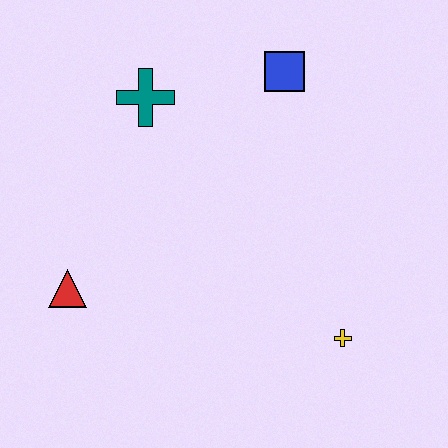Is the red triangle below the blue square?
Yes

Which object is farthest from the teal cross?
The yellow cross is farthest from the teal cross.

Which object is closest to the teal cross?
The blue square is closest to the teal cross.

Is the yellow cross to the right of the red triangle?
Yes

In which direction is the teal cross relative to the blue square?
The teal cross is to the left of the blue square.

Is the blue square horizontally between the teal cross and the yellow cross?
Yes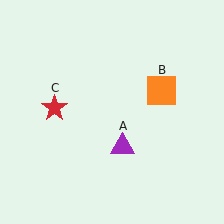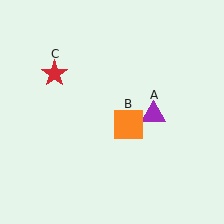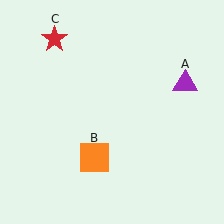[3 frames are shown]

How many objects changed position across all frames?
3 objects changed position: purple triangle (object A), orange square (object B), red star (object C).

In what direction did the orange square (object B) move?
The orange square (object B) moved down and to the left.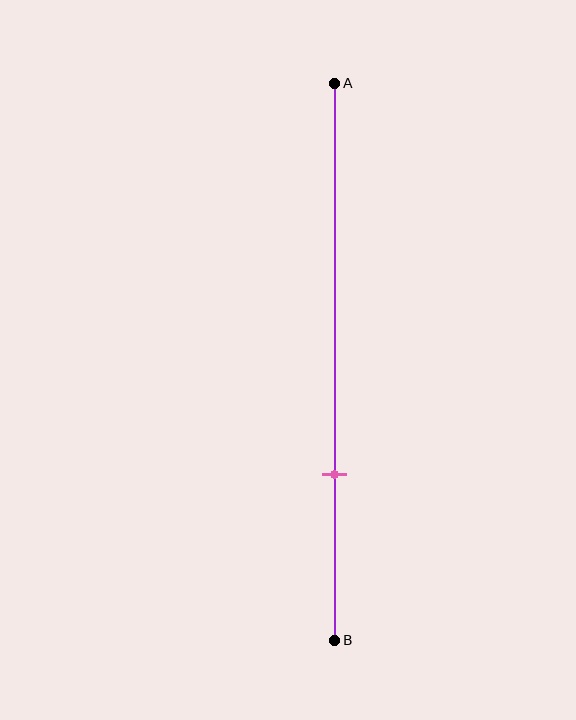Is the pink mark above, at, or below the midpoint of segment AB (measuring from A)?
The pink mark is below the midpoint of segment AB.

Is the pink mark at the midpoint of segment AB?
No, the mark is at about 70% from A, not at the 50% midpoint.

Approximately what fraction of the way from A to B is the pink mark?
The pink mark is approximately 70% of the way from A to B.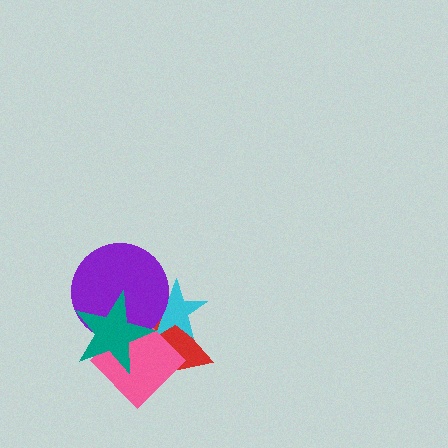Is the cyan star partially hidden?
Yes, it is partially covered by another shape.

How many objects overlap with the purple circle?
4 objects overlap with the purple circle.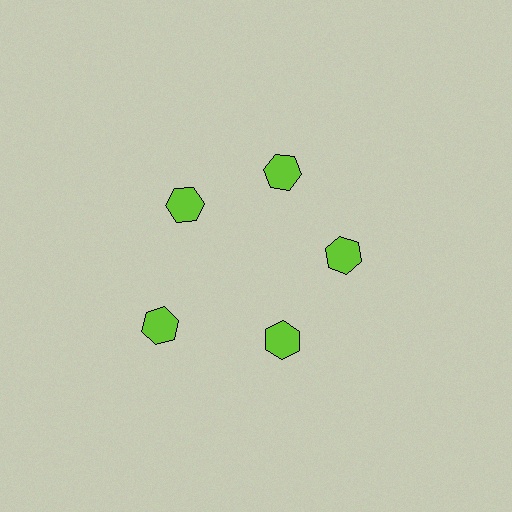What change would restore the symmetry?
The symmetry would be restored by moving it inward, back onto the ring so that all 5 hexagons sit at equal angles and equal distance from the center.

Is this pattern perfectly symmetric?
No. The 5 lime hexagons are arranged in a ring, but one element near the 8 o'clock position is pushed outward from the center, breaking the 5-fold rotational symmetry.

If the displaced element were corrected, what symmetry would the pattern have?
It would have 5-fold rotational symmetry — the pattern would map onto itself every 72 degrees.